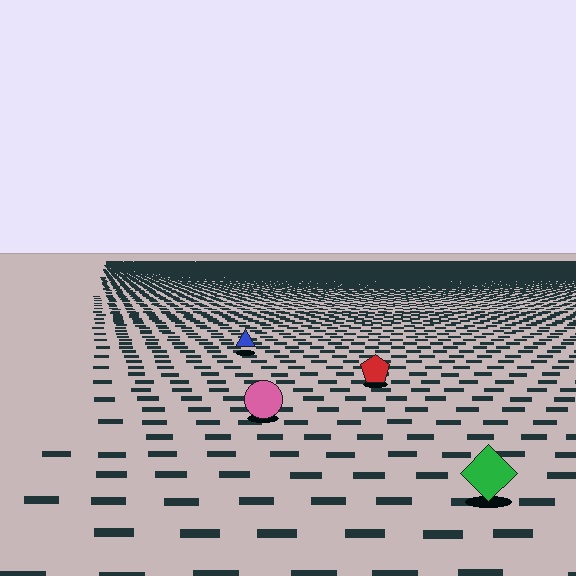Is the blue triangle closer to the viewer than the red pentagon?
No. The red pentagon is closer — you can tell from the texture gradient: the ground texture is coarser near it.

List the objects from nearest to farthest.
From nearest to farthest: the green diamond, the pink circle, the red pentagon, the blue triangle.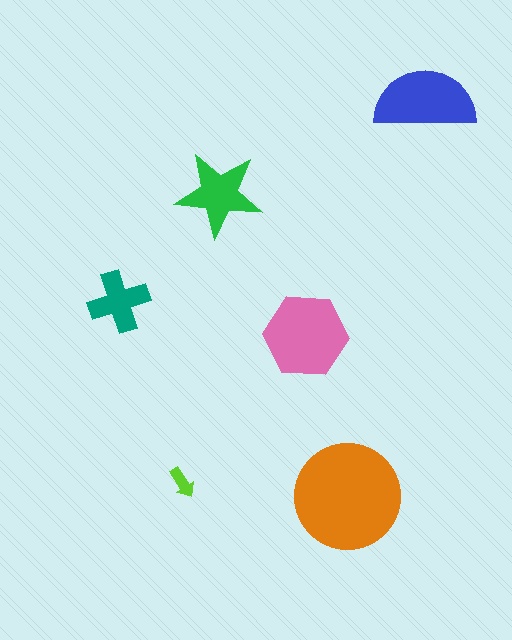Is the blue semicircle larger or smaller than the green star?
Larger.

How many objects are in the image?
There are 6 objects in the image.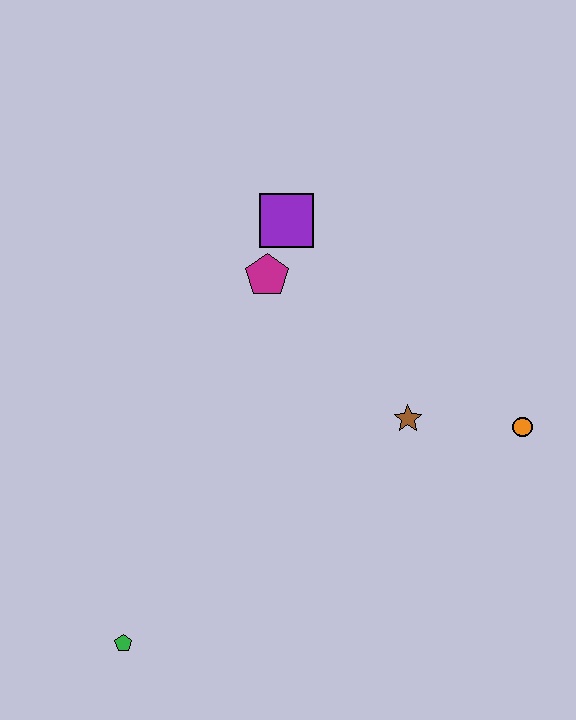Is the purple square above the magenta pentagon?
Yes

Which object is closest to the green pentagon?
The brown star is closest to the green pentagon.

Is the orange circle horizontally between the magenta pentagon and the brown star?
No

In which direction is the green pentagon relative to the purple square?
The green pentagon is below the purple square.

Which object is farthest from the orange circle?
The green pentagon is farthest from the orange circle.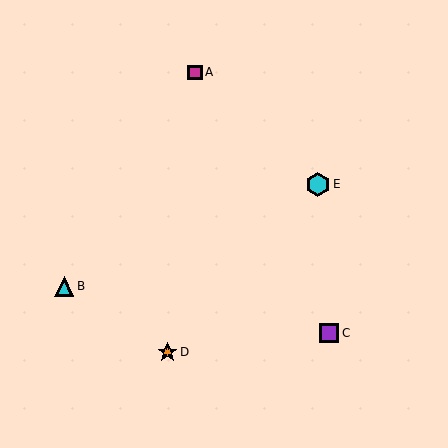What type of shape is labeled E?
Shape E is a cyan hexagon.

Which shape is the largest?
The cyan hexagon (labeled E) is the largest.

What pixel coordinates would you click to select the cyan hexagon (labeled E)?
Click at (318, 184) to select the cyan hexagon E.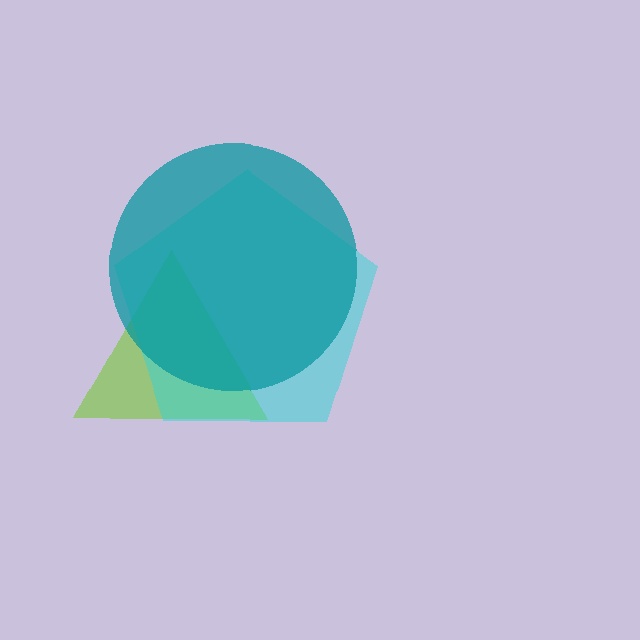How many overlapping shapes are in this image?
There are 3 overlapping shapes in the image.